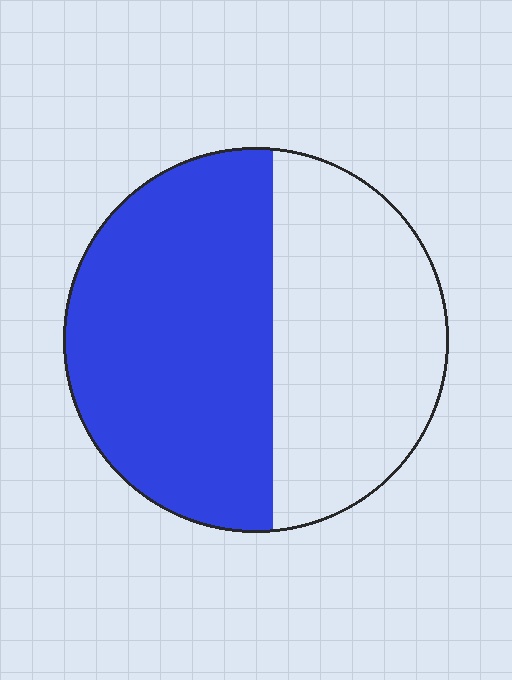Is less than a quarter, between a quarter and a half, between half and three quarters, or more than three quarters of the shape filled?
Between half and three quarters.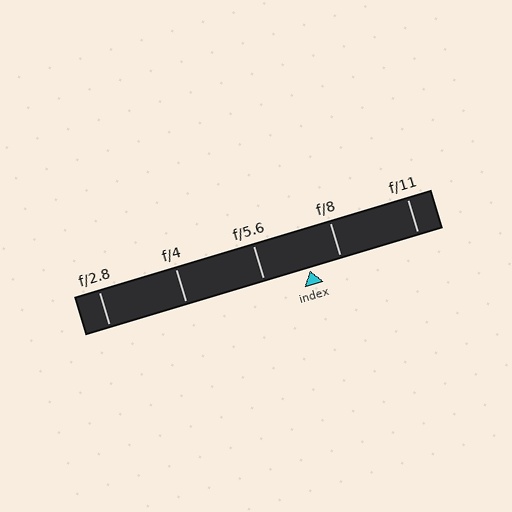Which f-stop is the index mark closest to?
The index mark is closest to f/8.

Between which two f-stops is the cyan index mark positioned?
The index mark is between f/5.6 and f/8.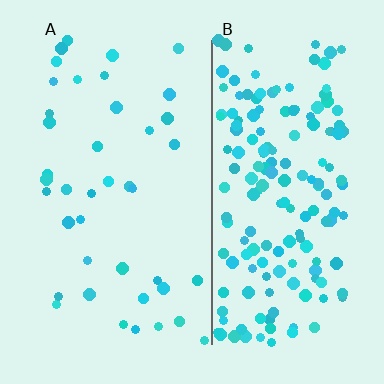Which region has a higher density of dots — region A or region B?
B (the right).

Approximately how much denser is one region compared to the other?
Approximately 4.3× — region B over region A.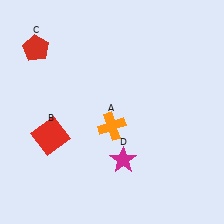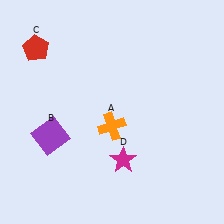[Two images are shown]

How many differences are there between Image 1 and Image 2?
There is 1 difference between the two images.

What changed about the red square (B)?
In Image 1, B is red. In Image 2, it changed to purple.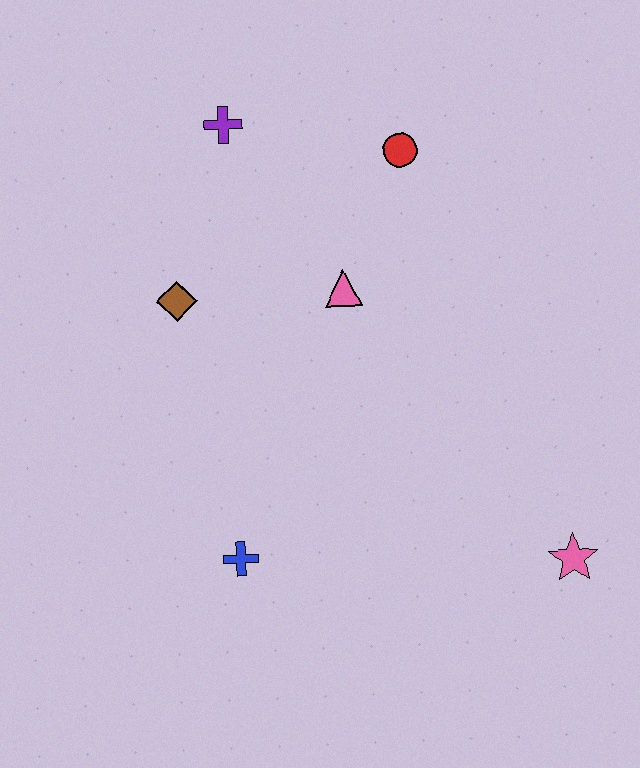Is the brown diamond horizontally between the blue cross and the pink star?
No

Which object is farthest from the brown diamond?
The pink star is farthest from the brown diamond.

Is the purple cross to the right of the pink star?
No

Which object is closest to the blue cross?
The brown diamond is closest to the blue cross.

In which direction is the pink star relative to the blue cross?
The pink star is to the right of the blue cross.